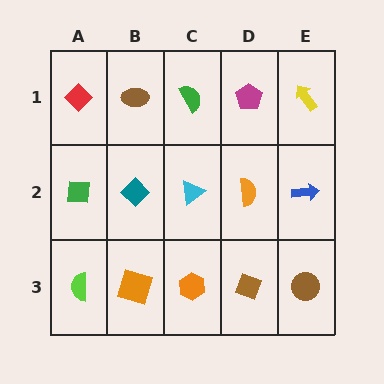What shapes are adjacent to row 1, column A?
A green square (row 2, column A), a brown ellipse (row 1, column B).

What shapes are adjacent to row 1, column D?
An orange semicircle (row 2, column D), a green semicircle (row 1, column C), a yellow arrow (row 1, column E).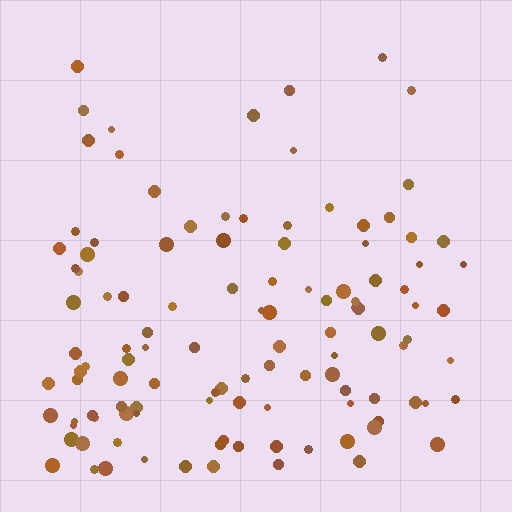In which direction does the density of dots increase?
From top to bottom, with the bottom side densest.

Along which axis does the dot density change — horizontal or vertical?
Vertical.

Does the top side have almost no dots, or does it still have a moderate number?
Still a moderate number, just noticeably fewer than the bottom.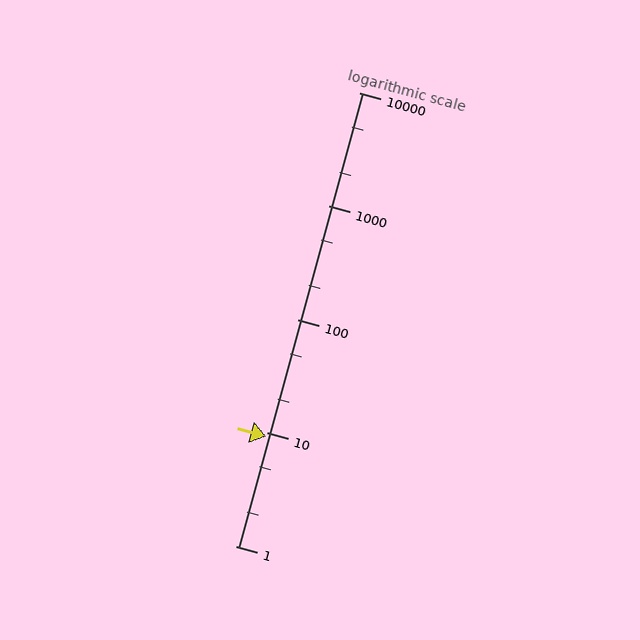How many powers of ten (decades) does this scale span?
The scale spans 4 decades, from 1 to 10000.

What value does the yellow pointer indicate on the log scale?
The pointer indicates approximately 9.2.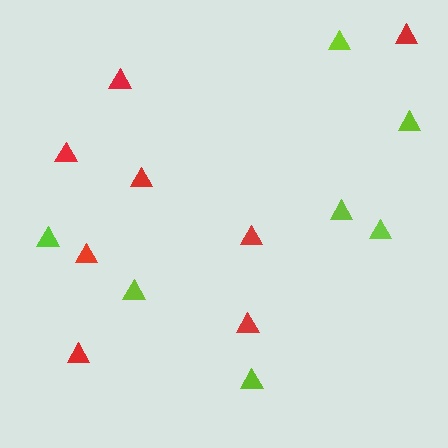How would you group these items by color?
There are 2 groups: one group of red triangles (8) and one group of lime triangles (7).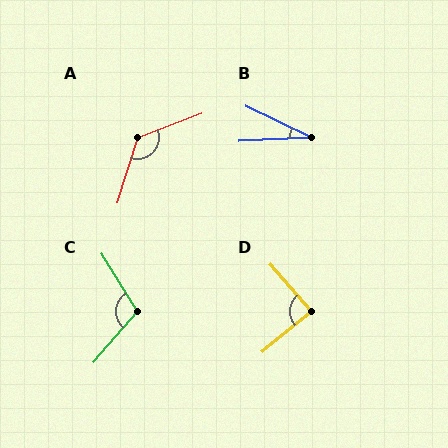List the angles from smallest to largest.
B (28°), D (88°), C (107°), A (128°).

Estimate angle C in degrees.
Approximately 107 degrees.